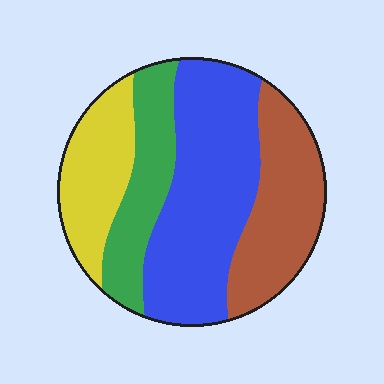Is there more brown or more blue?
Blue.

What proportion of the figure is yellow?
Yellow covers 18% of the figure.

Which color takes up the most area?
Blue, at roughly 40%.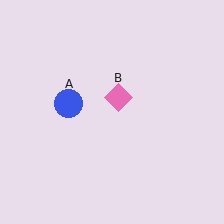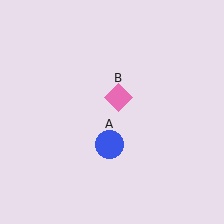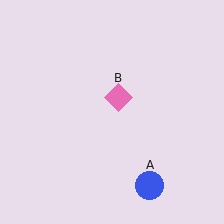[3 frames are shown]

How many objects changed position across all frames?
1 object changed position: blue circle (object A).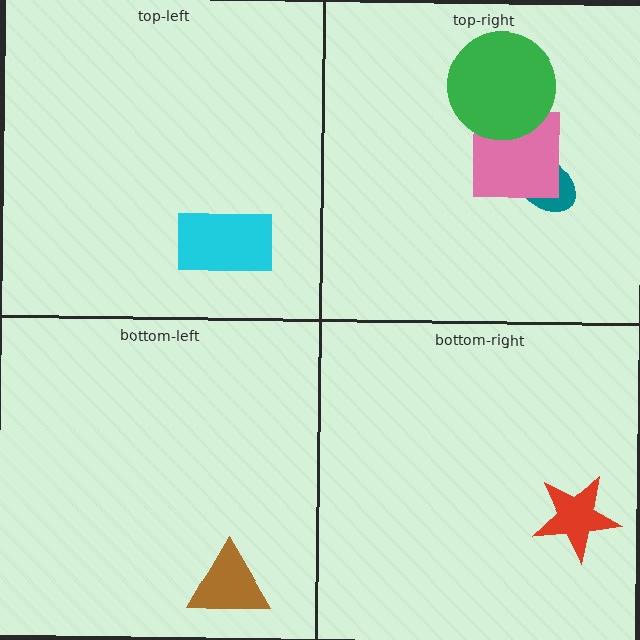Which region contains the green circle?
The top-right region.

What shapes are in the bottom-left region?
The brown triangle.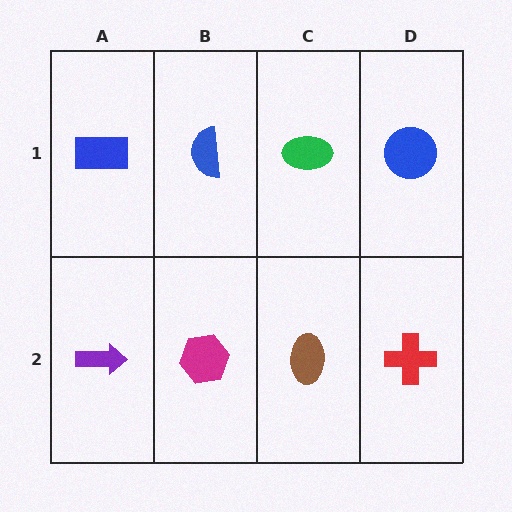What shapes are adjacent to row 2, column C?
A green ellipse (row 1, column C), a magenta hexagon (row 2, column B), a red cross (row 2, column D).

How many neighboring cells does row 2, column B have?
3.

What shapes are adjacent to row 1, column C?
A brown ellipse (row 2, column C), a blue semicircle (row 1, column B), a blue circle (row 1, column D).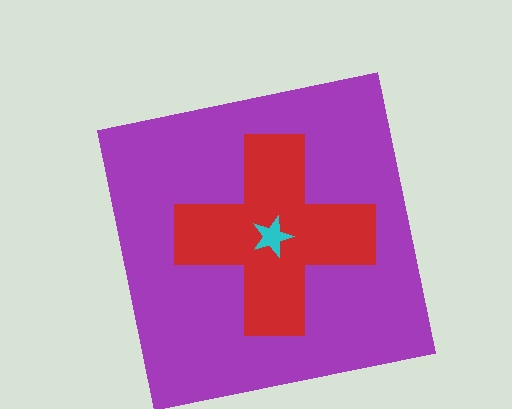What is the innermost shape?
The cyan star.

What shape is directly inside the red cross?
The cyan star.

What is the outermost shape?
The purple square.